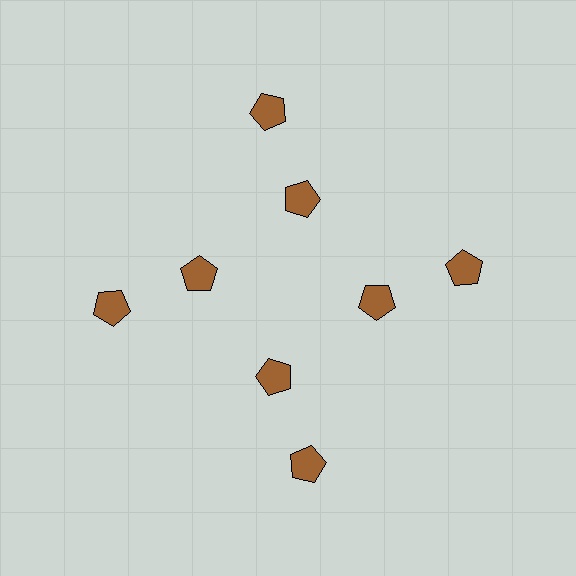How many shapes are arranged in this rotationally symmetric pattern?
There are 8 shapes, arranged in 4 groups of 2.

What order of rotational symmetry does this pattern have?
This pattern has 4-fold rotational symmetry.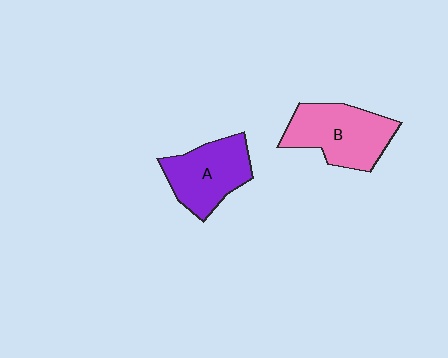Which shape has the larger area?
Shape B (pink).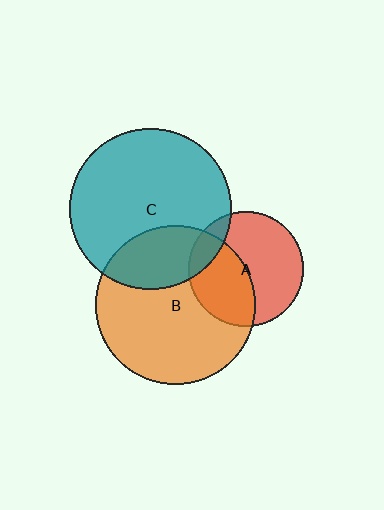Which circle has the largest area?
Circle C (teal).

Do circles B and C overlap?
Yes.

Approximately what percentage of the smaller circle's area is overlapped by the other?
Approximately 25%.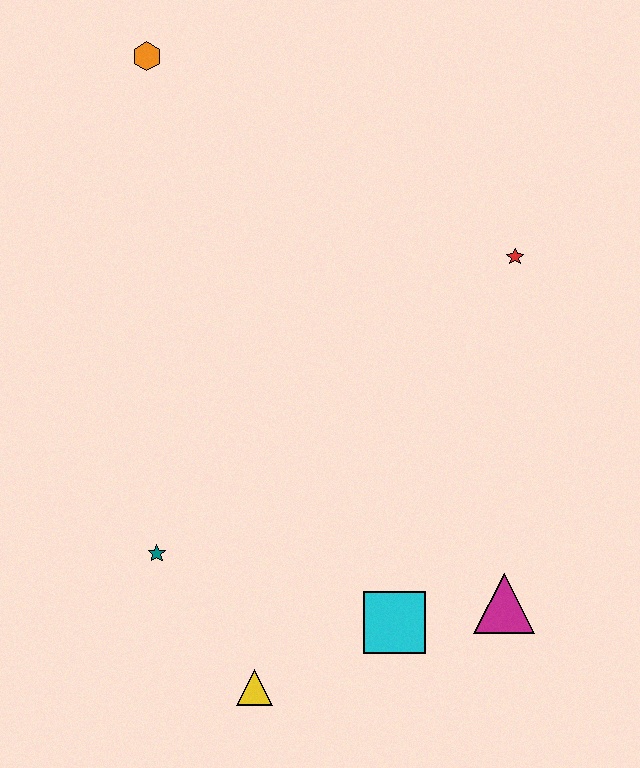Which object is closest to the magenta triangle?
The cyan square is closest to the magenta triangle.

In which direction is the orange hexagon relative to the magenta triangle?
The orange hexagon is above the magenta triangle.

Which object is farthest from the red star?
The yellow triangle is farthest from the red star.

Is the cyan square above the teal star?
No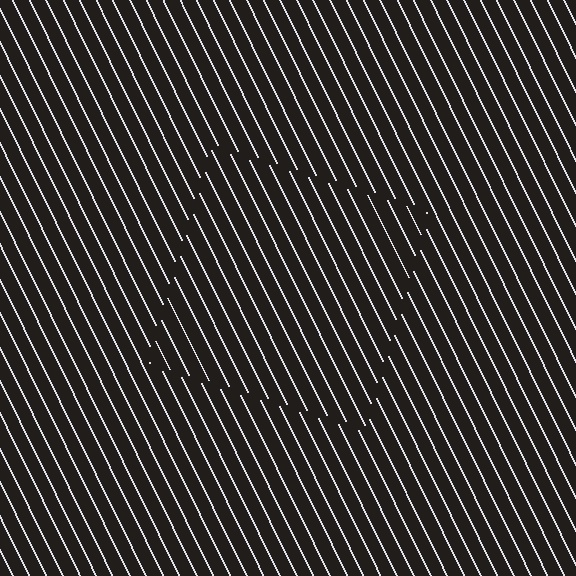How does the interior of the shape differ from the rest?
The interior of the shape contains the same grating, shifted by half a period — the contour is defined by the phase discontinuity where line-ends from the inner and outer gratings abut.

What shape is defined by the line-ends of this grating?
An illusory square. The interior of the shape contains the same grating, shifted by half a period — the contour is defined by the phase discontinuity where line-ends from the inner and outer gratings abut.